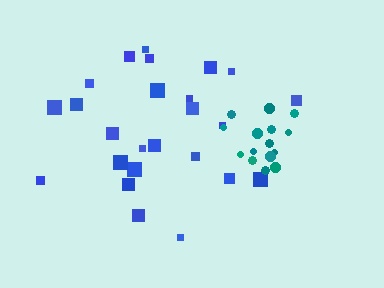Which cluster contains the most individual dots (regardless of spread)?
Blue (25).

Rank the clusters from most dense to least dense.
teal, blue.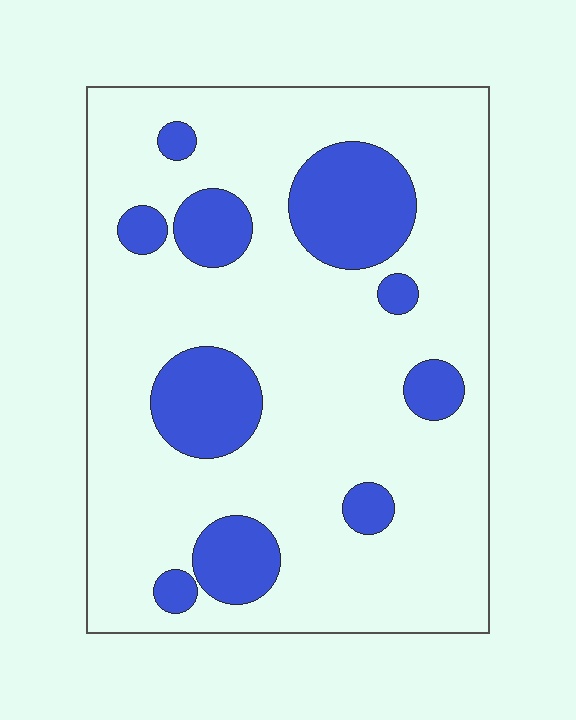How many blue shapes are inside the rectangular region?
10.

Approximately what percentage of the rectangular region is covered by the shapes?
Approximately 20%.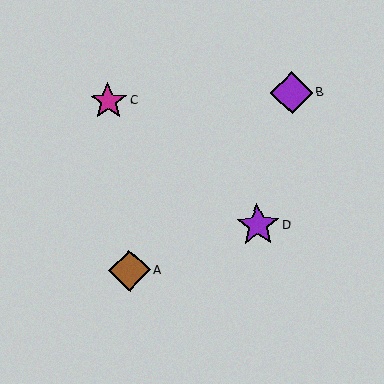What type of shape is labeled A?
Shape A is a brown diamond.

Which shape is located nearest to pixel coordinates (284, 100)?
The purple diamond (labeled B) at (292, 93) is nearest to that location.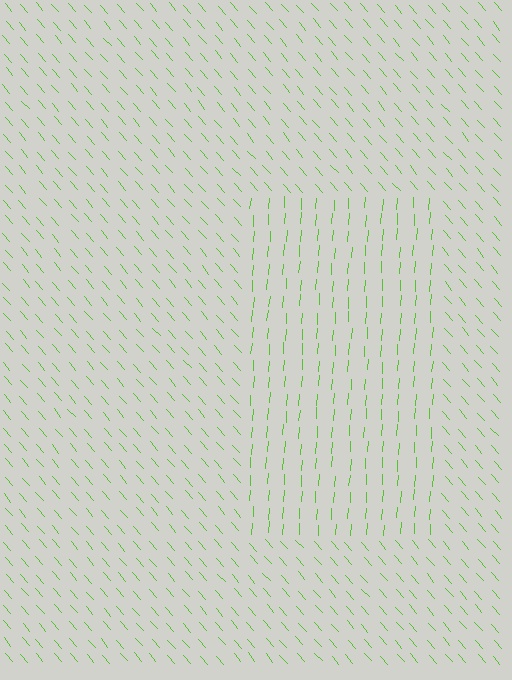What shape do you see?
I see a rectangle.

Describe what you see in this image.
The image is filled with small lime line segments. A rectangle region in the image has lines oriented differently from the surrounding lines, creating a visible texture boundary.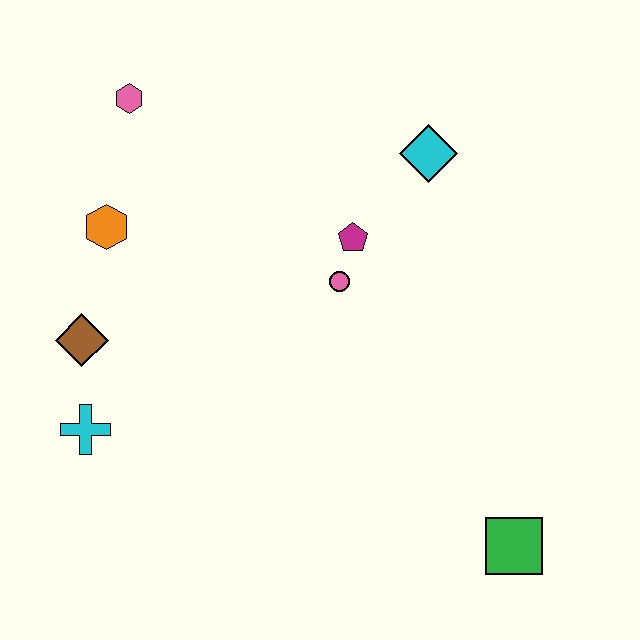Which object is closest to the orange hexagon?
The brown diamond is closest to the orange hexagon.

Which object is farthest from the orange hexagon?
The green square is farthest from the orange hexagon.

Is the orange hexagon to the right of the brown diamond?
Yes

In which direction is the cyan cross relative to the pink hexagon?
The cyan cross is below the pink hexagon.